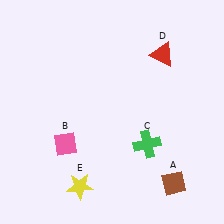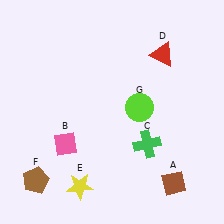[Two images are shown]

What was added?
A brown pentagon (F), a lime circle (G) were added in Image 2.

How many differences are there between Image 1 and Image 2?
There are 2 differences between the two images.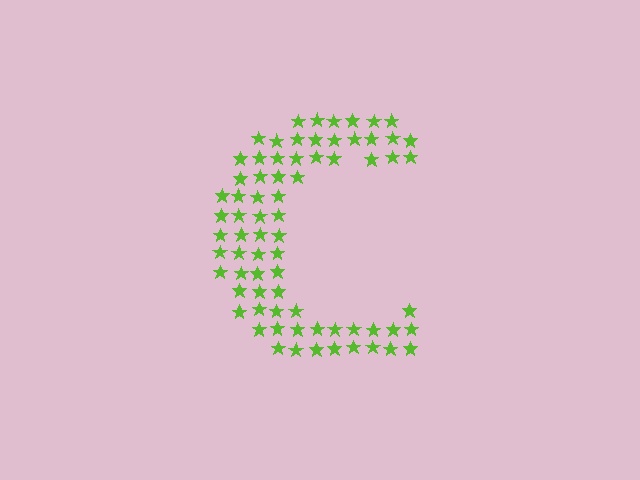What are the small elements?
The small elements are stars.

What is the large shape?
The large shape is the letter C.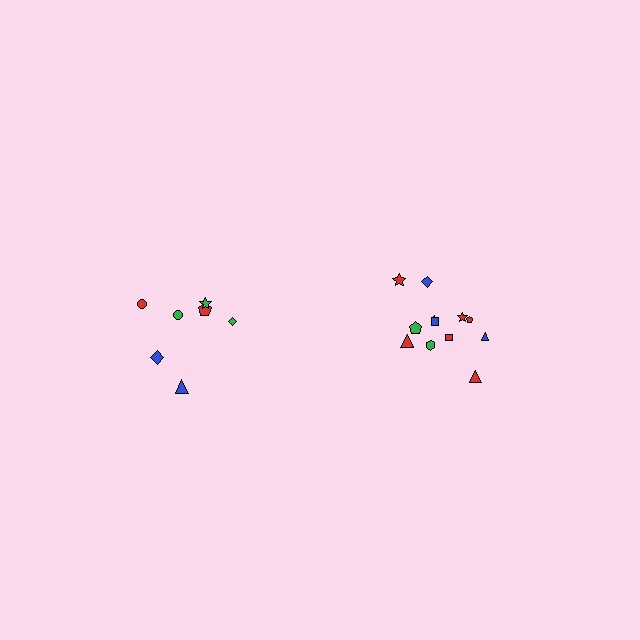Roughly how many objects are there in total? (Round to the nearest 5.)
Roughly 20 objects in total.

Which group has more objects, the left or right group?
The right group.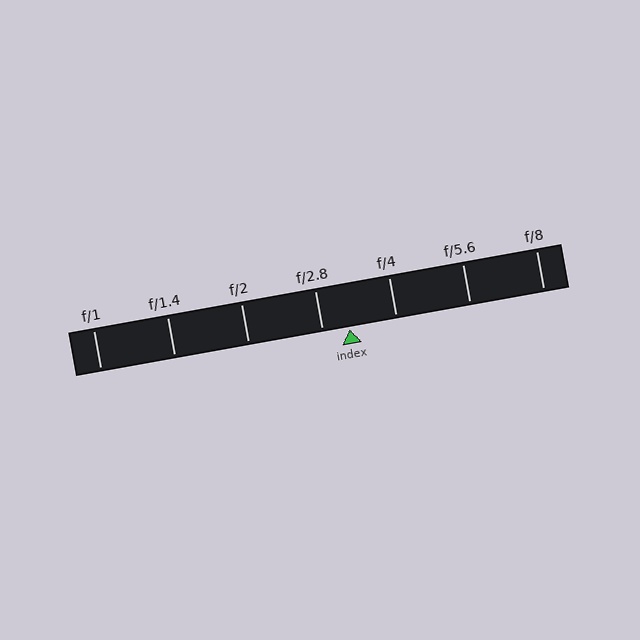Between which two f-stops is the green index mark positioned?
The index mark is between f/2.8 and f/4.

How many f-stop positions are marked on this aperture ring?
There are 7 f-stop positions marked.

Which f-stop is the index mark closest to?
The index mark is closest to f/2.8.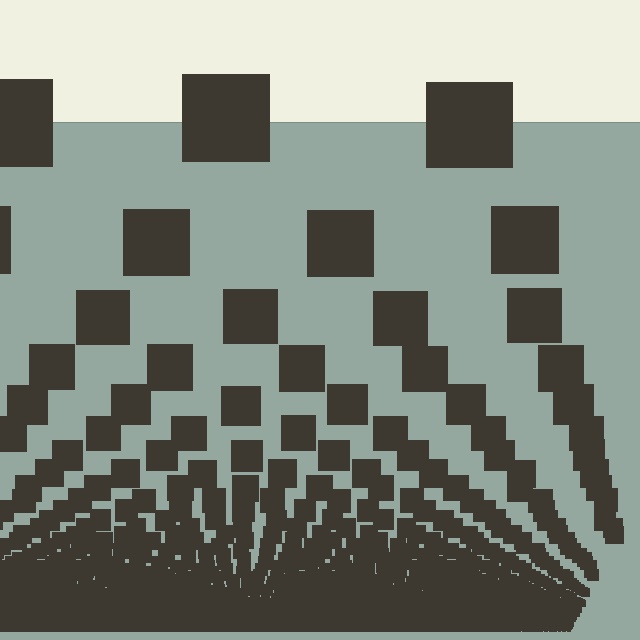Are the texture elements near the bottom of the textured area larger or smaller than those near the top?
Smaller. The gradient is inverted — elements near the bottom are smaller and denser.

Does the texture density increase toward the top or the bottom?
Density increases toward the bottom.